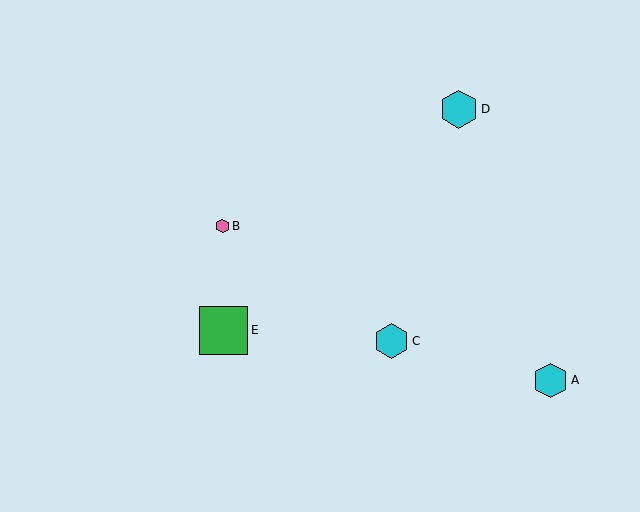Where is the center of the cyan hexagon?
The center of the cyan hexagon is at (391, 341).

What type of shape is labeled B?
Shape B is a pink hexagon.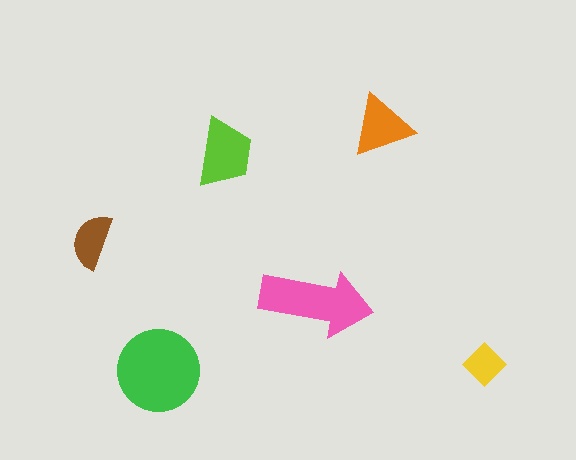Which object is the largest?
The green circle.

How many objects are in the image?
There are 6 objects in the image.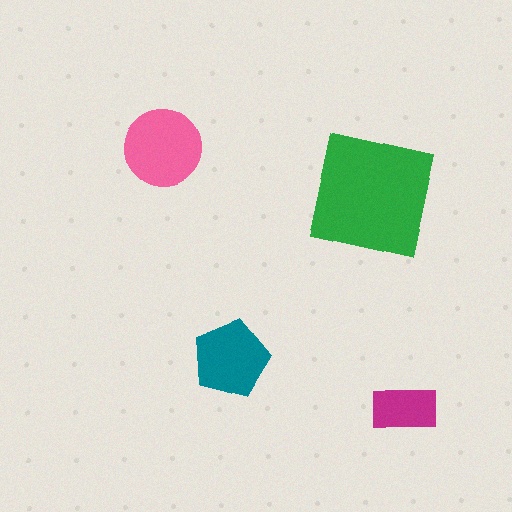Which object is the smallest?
The magenta rectangle.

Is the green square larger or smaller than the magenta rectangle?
Larger.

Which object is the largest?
The green square.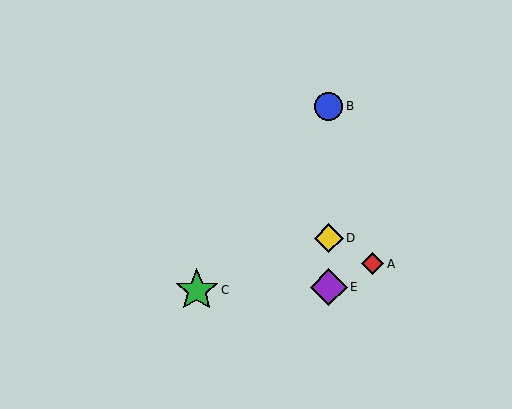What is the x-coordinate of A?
Object A is at x≈373.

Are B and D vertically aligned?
Yes, both are at x≈329.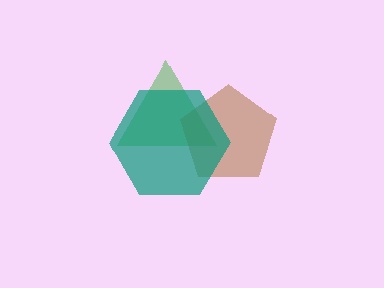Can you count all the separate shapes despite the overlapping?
Yes, there are 3 separate shapes.